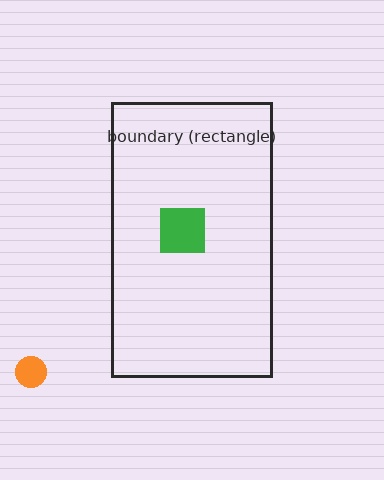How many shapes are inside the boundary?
1 inside, 1 outside.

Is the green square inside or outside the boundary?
Inside.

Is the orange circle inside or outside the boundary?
Outside.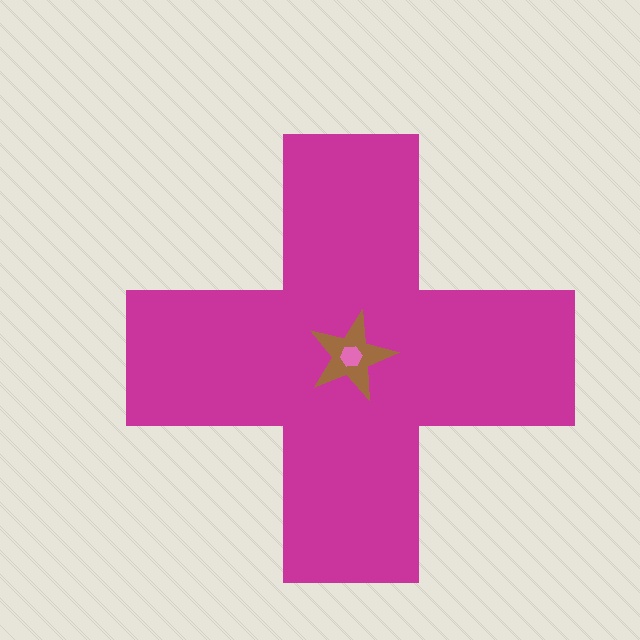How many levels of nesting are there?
3.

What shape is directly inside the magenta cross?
The brown star.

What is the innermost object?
The pink hexagon.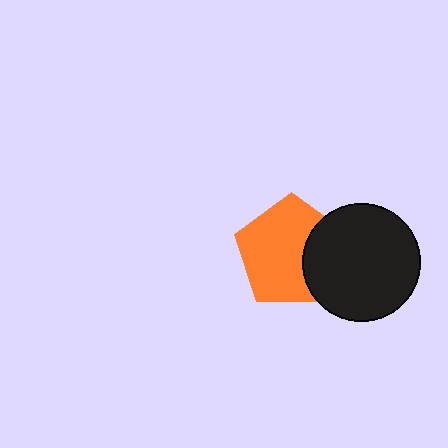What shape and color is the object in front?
The object in front is a black circle.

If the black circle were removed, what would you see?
You would see the complete orange pentagon.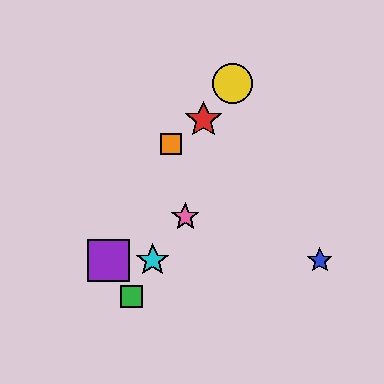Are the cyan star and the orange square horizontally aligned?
No, the cyan star is at y≈260 and the orange square is at y≈144.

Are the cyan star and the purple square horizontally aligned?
Yes, both are at y≈260.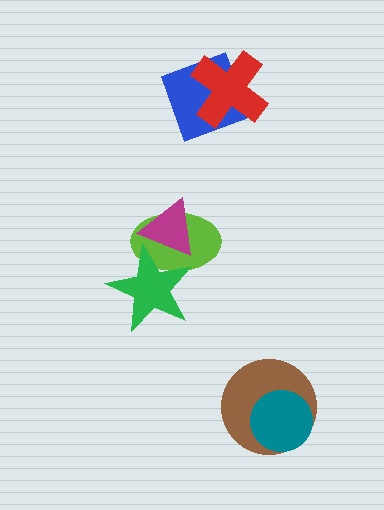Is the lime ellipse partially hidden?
Yes, it is partially covered by another shape.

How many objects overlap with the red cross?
1 object overlaps with the red cross.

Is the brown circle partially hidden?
Yes, it is partially covered by another shape.